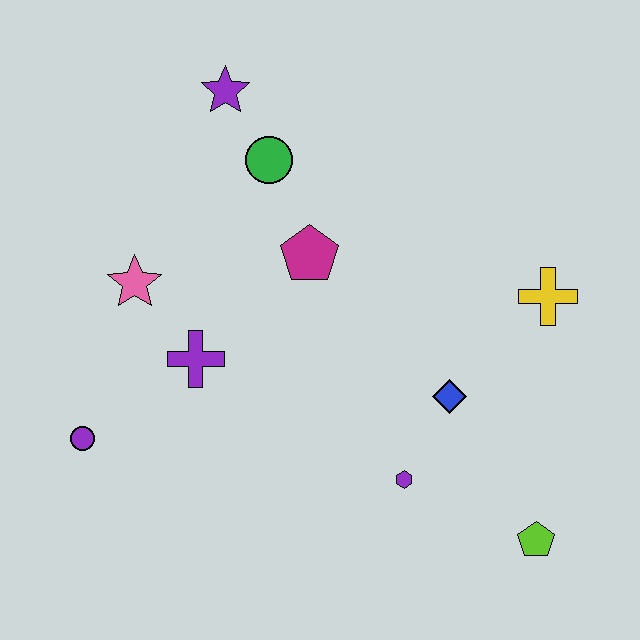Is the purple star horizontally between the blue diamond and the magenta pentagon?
No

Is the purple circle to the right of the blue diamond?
No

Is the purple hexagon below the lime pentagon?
No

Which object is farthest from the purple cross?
The lime pentagon is farthest from the purple cross.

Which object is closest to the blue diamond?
The purple hexagon is closest to the blue diamond.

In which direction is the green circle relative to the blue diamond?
The green circle is above the blue diamond.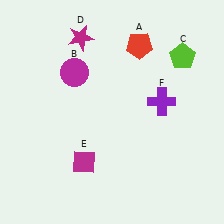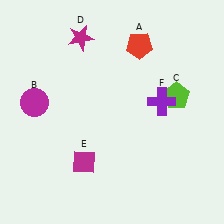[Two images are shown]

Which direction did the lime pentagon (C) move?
The lime pentagon (C) moved down.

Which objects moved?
The objects that moved are: the magenta circle (B), the lime pentagon (C).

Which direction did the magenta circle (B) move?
The magenta circle (B) moved left.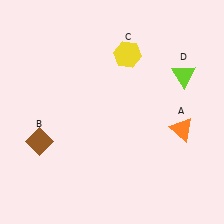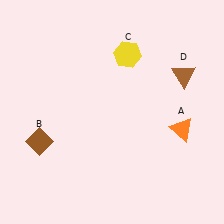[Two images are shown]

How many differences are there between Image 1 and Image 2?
There is 1 difference between the two images.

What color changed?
The triangle (D) changed from lime in Image 1 to brown in Image 2.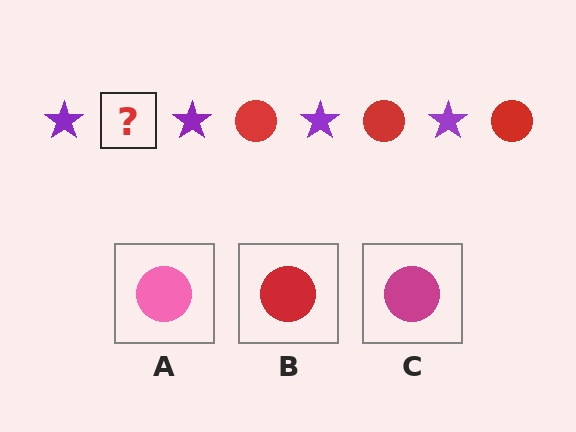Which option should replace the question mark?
Option B.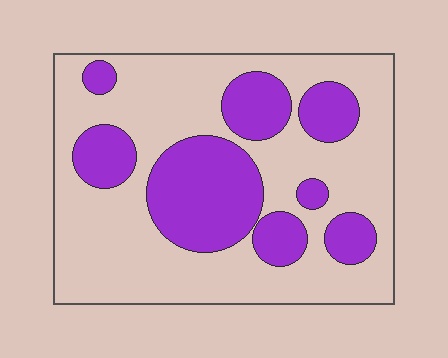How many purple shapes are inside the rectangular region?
8.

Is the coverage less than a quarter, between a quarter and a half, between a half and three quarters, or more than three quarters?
Between a quarter and a half.